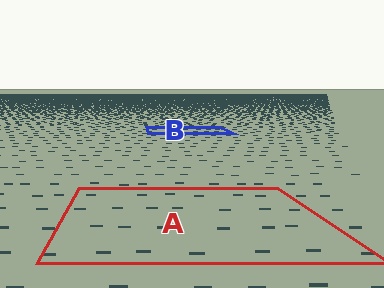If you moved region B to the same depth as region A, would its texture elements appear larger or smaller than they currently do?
They would appear larger. At a closer depth, the same texture elements are projected at a bigger on-screen size.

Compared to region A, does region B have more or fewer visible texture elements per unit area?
Region B has more texture elements per unit area — they are packed more densely because it is farther away.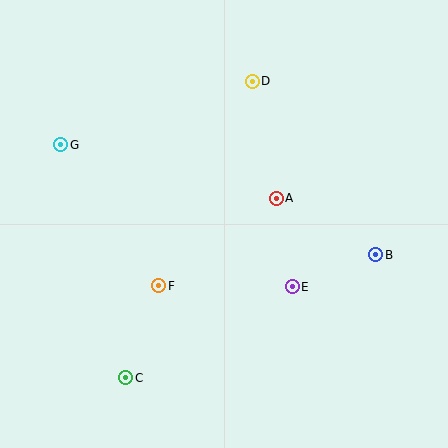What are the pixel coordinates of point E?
Point E is at (292, 287).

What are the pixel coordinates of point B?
Point B is at (376, 255).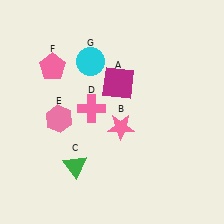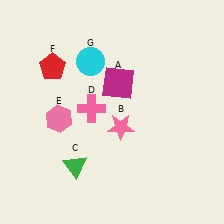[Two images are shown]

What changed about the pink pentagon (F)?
In Image 1, F is pink. In Image 2, it changed to red.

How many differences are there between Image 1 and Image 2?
There is 1 difference between the two images.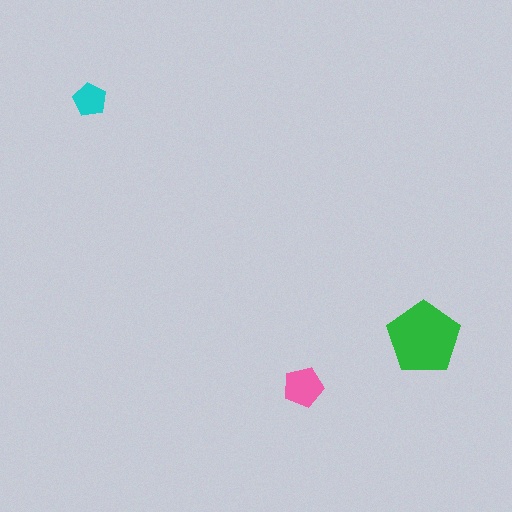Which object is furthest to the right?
The green pentagon is rightmost.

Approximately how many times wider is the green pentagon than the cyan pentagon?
About 2 times wider.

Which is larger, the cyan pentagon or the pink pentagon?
The pink one.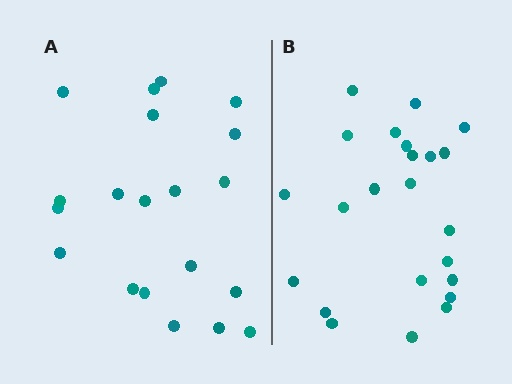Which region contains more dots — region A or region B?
Region B (the right region) has more dots.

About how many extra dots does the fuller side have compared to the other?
Region B has just a few more — roughly 2 or 3 more dots than region A.